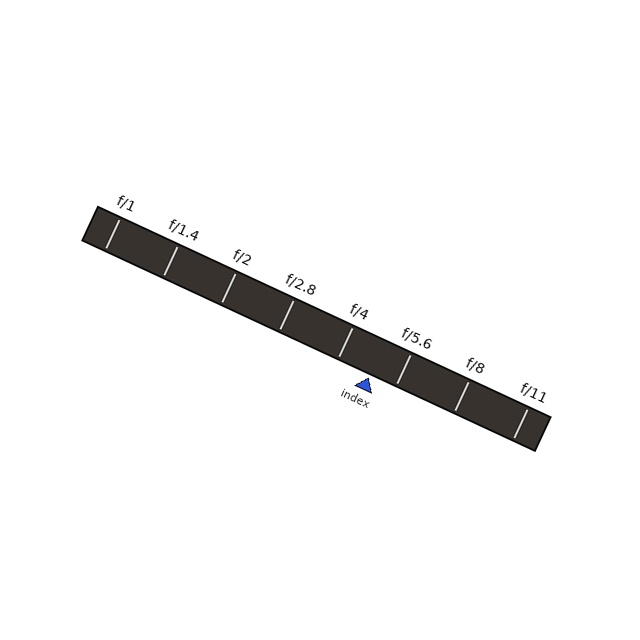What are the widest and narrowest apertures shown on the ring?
The widest aperture shown is f/1 and the narrowest is f/11.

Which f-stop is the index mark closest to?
The index mark is closest to f/5.6.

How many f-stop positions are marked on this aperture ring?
There are 8 f-stop positions marked.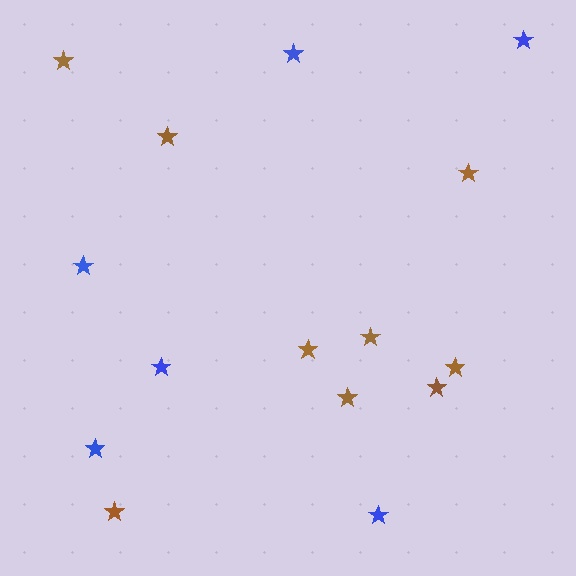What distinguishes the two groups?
There are 2 groups: one group of blue stars (6) and one group of brown stars (9).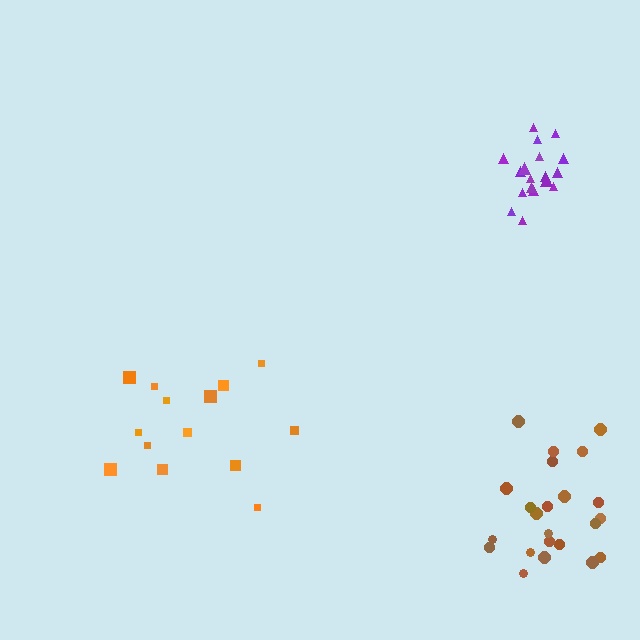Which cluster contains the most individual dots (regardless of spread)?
Brown (23).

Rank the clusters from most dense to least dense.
purple, brown, orange.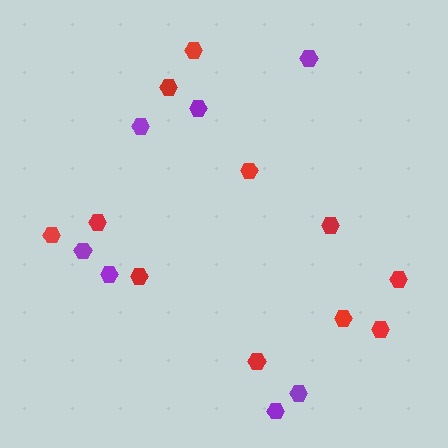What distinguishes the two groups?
There are 2 groups: one group of red hexagons (11) and one group of purple hexagons (7).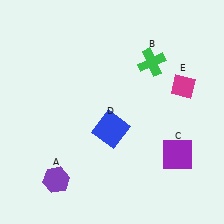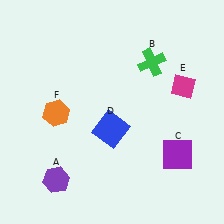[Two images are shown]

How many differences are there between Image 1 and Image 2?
There is 1 difference between the two images.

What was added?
An orange hexagon (F) was added in Image 2.